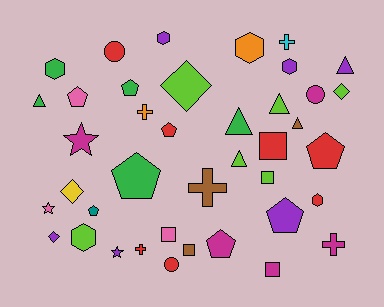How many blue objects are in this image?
There are no blue objects.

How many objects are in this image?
There are 40 objects.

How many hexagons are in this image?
There are 6 hexagons.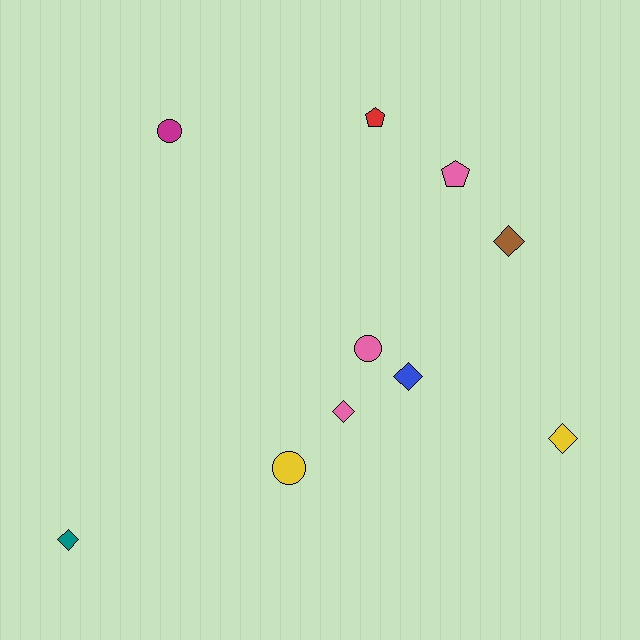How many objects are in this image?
There are 10 objects.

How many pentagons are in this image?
There are 2 pentagons.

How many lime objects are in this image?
There are no lime objects.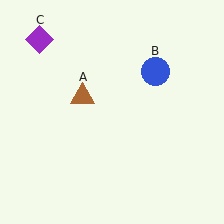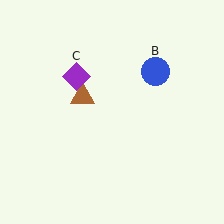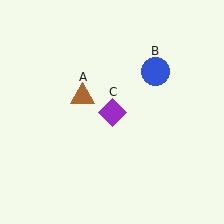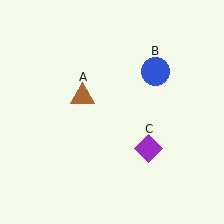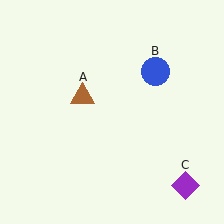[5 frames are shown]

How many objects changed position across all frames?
1 object changed position: purple diamond (object C).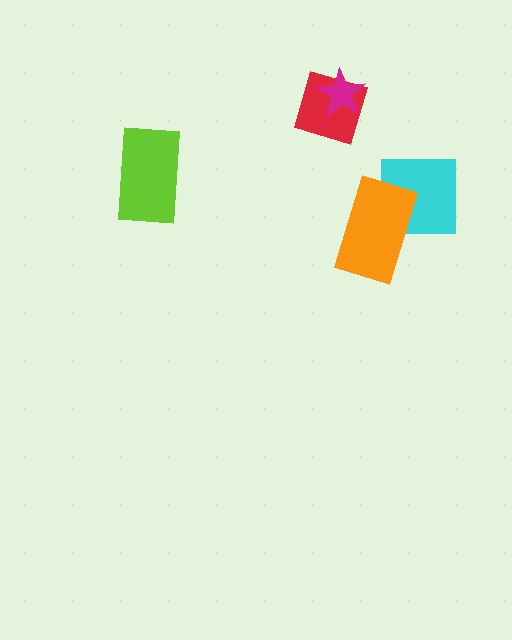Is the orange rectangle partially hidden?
No, no other shape covers it.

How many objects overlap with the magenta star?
1 object overlaps with the magenta star.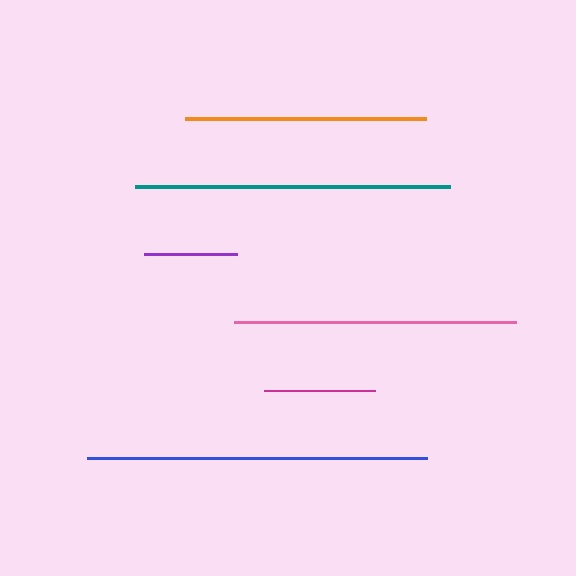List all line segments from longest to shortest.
From longest to shortest: blue, teal, pink, orange, magenta, purple.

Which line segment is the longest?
The blue line is the longest at approximately 341 pixels.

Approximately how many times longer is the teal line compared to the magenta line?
The teal line is approximately 2.8 times the length of the magenta line.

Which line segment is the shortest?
The purple line is the shortest at approximately 93 pixels.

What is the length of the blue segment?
The blue segment is approximately 341 pixels long.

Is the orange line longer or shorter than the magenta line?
The orange line is longer than the magenta line.